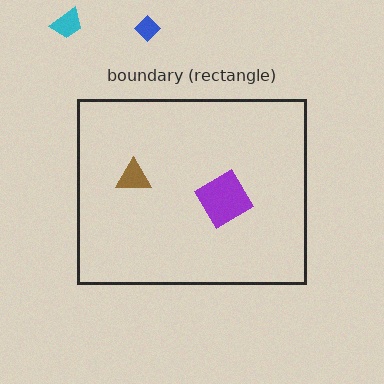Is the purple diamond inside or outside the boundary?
Inside.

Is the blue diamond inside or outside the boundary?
Outside.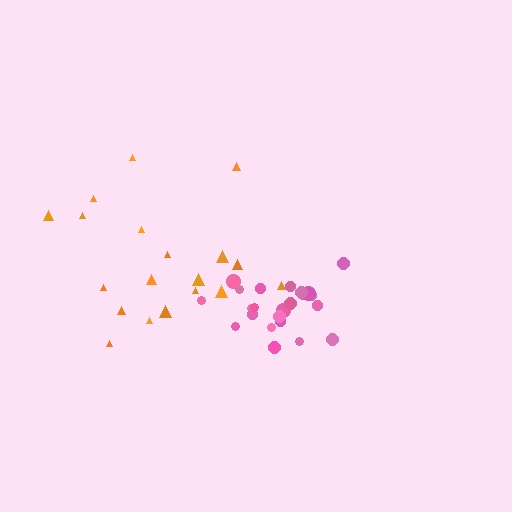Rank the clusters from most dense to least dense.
pink, orange.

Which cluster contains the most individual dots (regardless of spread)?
Pink (24).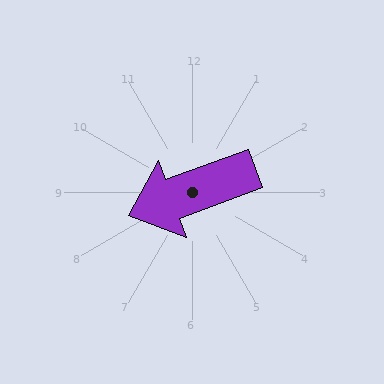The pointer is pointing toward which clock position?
Roughly 8 o'clock.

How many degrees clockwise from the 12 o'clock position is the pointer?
Approximately 250 degrees.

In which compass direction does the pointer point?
West.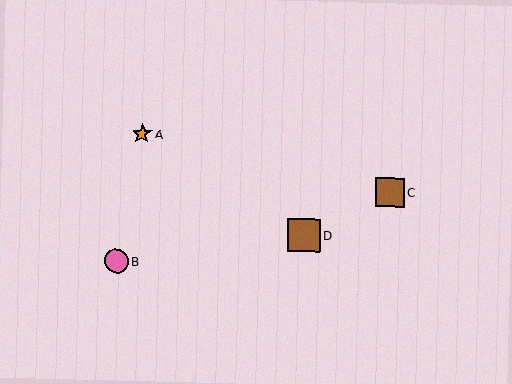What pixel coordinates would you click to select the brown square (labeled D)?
Click at (304, 235) to select the brown square D.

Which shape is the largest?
The brown square (labeled D) is the largest.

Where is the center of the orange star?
The center of the orange star is at (142, 134).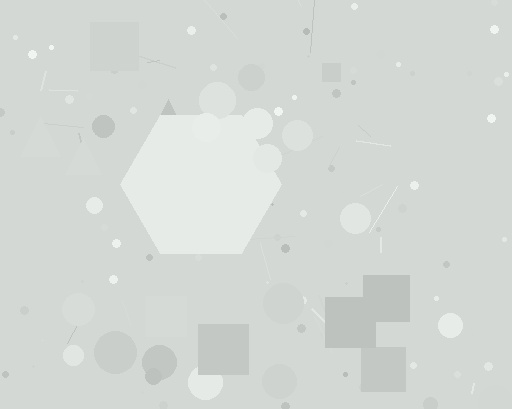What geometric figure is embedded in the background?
A hexagon is embedded in the background.